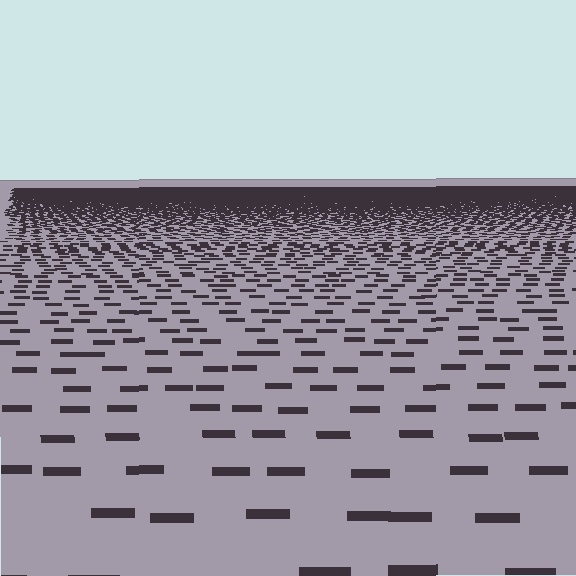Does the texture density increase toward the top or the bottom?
Density increases toward the top.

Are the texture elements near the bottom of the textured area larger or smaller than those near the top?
Larger. Near the bottom, elements are closer to the viewer and appear at a bigger on-screen size.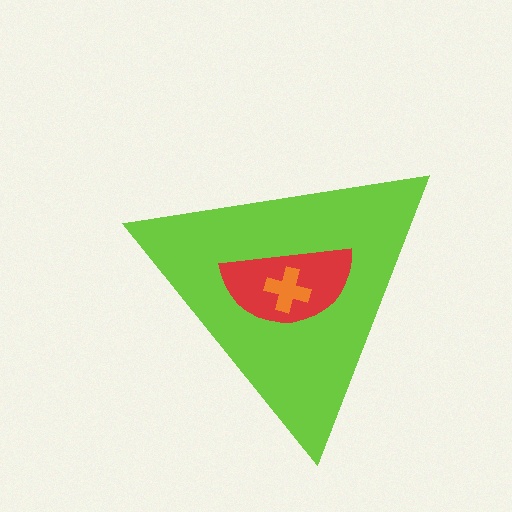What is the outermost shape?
The lime triangle.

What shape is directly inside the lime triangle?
The red semicircle.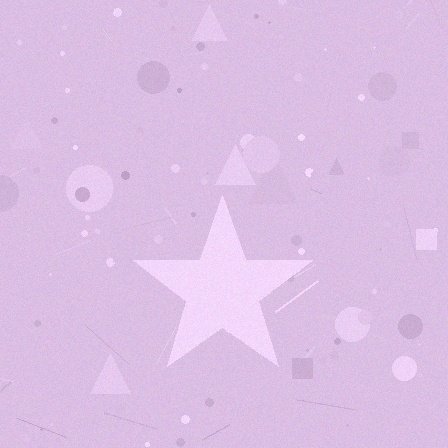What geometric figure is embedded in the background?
A star is embedded in the background.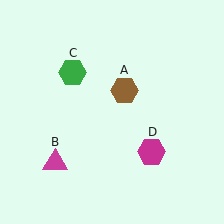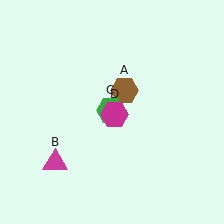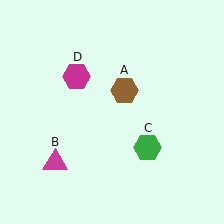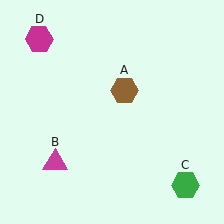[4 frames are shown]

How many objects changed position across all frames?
2 objects changed position: green hexagon (object C), magenta hexagon (object D).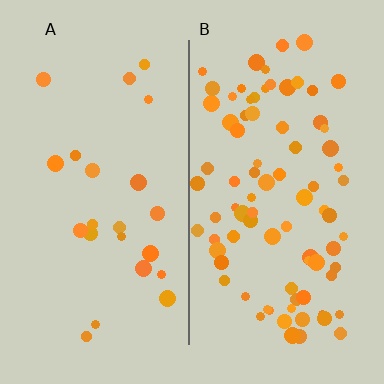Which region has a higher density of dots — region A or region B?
B (the right).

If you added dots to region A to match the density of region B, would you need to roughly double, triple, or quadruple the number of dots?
Approximately quadruple.